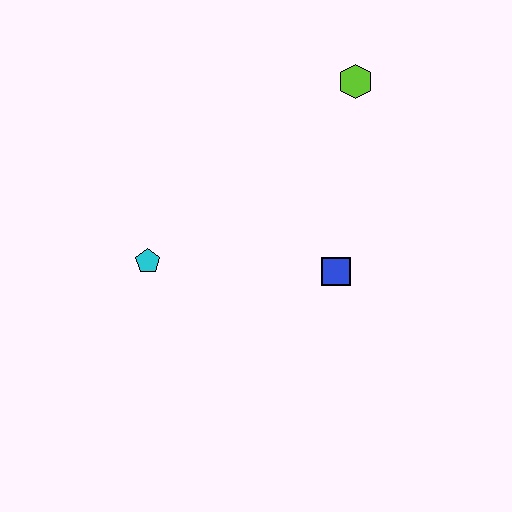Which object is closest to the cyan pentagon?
The blue square is closest to the cyan pentagon.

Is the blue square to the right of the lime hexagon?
No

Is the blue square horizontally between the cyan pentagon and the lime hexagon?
Yes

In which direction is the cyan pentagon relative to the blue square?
The cyan pentagon is to the left of the blue square.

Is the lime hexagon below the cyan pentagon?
No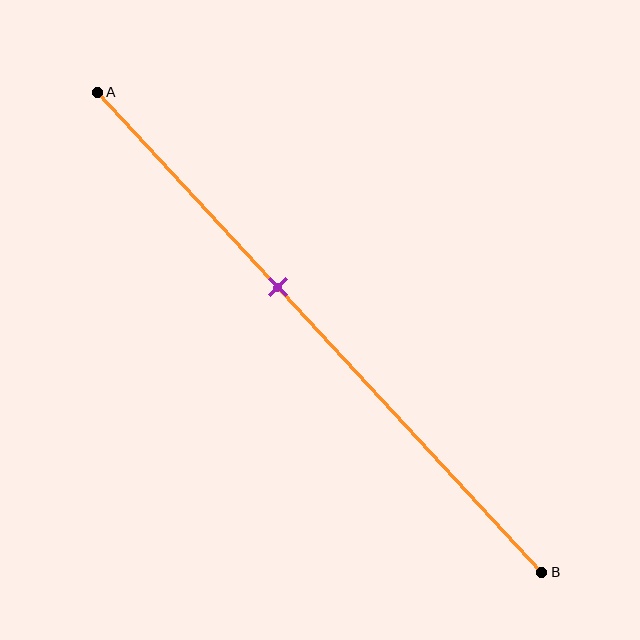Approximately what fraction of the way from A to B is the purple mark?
The purple mark is approximately 40% of the way from A to B.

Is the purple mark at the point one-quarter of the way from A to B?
No, the mark is at about 40% from A, not at the 25% one-quarter point.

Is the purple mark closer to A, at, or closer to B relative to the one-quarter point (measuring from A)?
The purple mark is closer to point B than the one-quarter point of segment AB.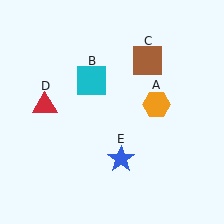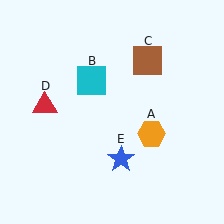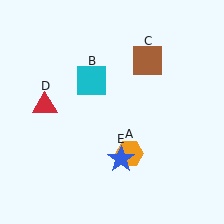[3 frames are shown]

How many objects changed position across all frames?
1 object changed position: orange hexagon (object A).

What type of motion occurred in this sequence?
The orange hexagon (object A) rotated clockwise around the center of the scene.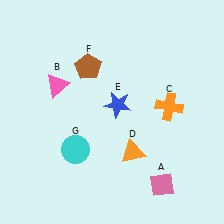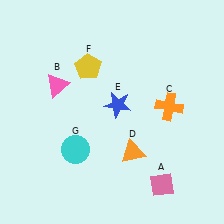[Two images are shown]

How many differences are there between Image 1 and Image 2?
There is 1 difference between the two images.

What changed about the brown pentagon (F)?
In Image 1, F is brown. In Image 2, it changed to yellow.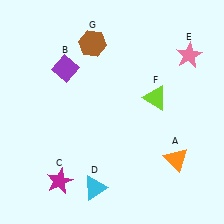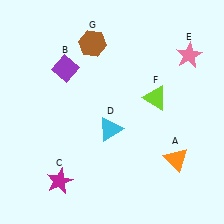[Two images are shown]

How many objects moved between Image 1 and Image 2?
1 object moved between the two images.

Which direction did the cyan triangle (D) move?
The cyan triangle (D) moved up.